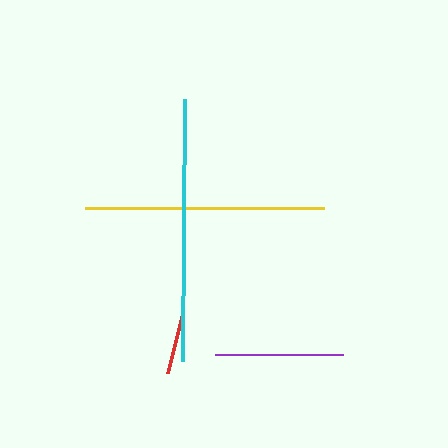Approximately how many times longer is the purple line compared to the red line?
The purple line is approximately 2.1 times the length of the red line.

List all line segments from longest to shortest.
From longest to shortest: cyan, yellow, purple, red.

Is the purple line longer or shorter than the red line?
The purple line is longer than the red line.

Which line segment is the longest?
The cyan line is the longest at approximately 262 pixels.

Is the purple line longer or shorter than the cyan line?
The cyan line is longer than the purple line.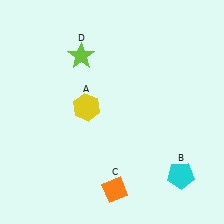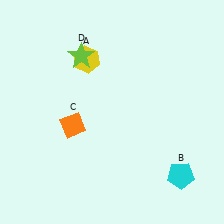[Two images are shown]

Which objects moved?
The objects that moved are: the yellow hexagon (A), the orange diamond (C).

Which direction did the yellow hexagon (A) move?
The yellow hexagon (A) moved up.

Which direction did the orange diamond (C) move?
The orange diamond (C) moved up.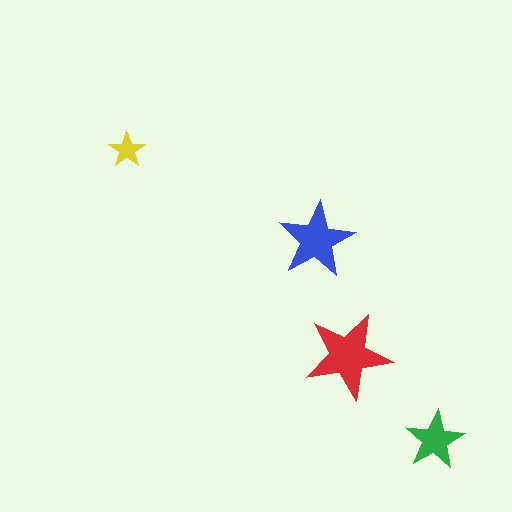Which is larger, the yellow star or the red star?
The red one.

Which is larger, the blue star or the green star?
The blue one.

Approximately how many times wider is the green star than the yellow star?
About 1.5 times wider.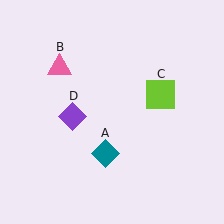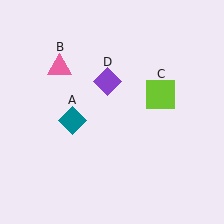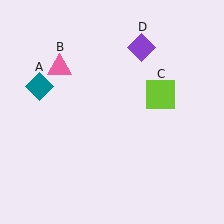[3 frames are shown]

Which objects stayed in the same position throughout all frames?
Pink triangle (object B) and lime square (object C) remained stationary.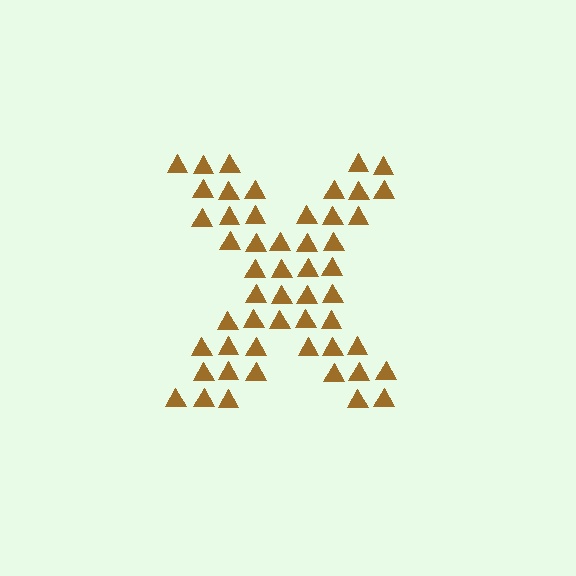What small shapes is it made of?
It is made of small triangles.